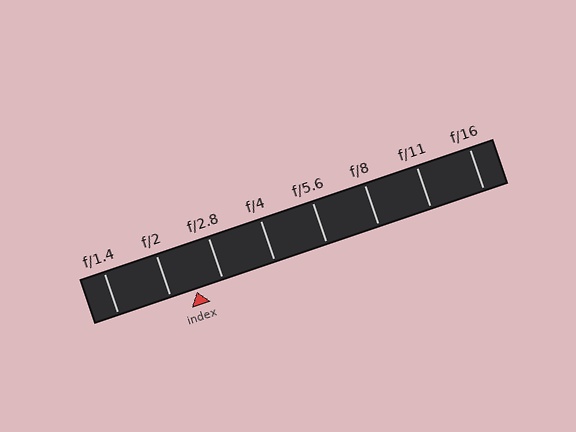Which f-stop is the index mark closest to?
The index mark is closest to f/2.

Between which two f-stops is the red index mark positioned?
The index mark is between f/2 and f/2.8.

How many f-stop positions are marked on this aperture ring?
There are 8 f-stop positions marked.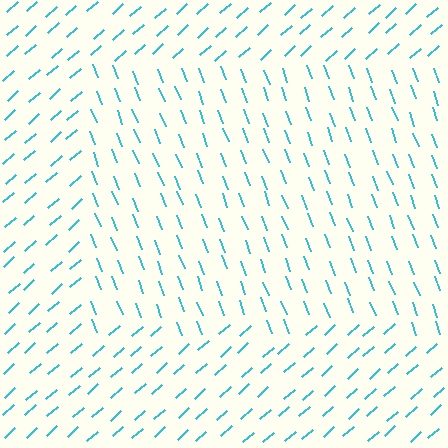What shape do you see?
I see a rectangle.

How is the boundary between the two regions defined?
The boundary is defined purely by a change in line orientation (approximately 69 degrees difference). All lines are the same color and thickness.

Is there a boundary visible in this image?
Yes, there is a texture boundary formed by a change in line orientation.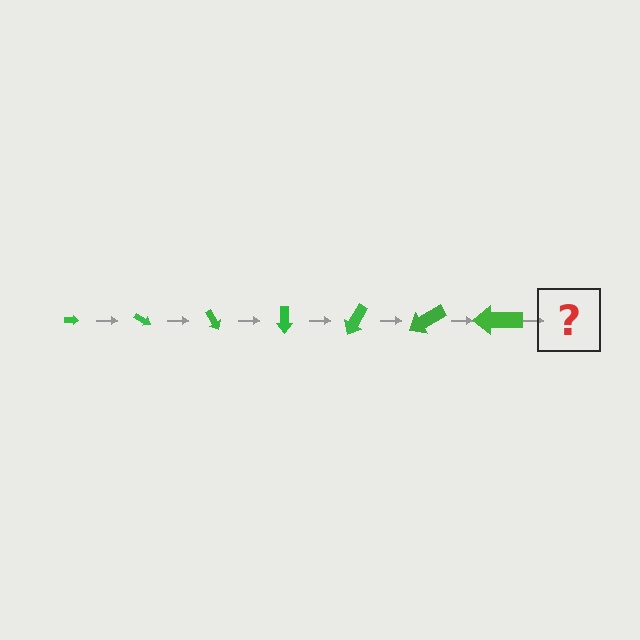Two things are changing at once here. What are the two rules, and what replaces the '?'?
The two rules are that the arrow grows larger each step and it rotates 30 degrees each step. The '?' should be an arrow, larger than the previous one and rotated 210 degrees from the start.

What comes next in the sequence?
The next element should be an arrow, larger than the previous one and rotated 210 degrees from the start.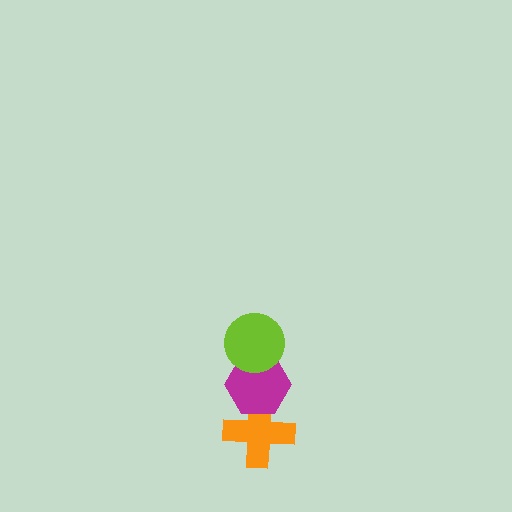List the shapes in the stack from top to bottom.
From top to bottom: the lime circle, the magenta hexagon, the orange cross.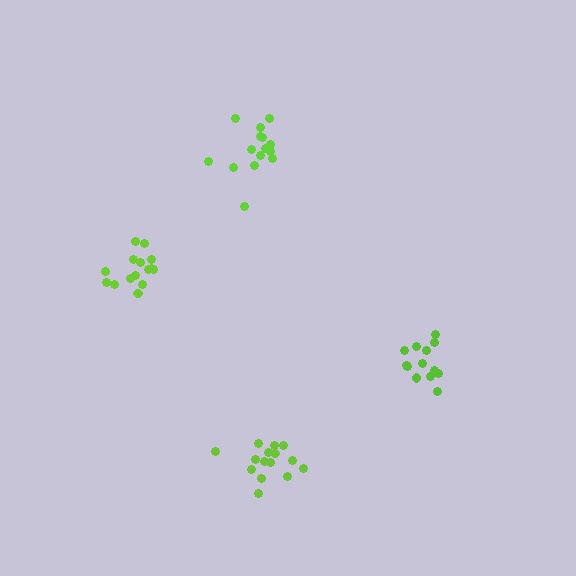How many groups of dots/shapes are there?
There are 4 groups.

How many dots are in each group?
Group 1: 15 dots, Group 2: 15 dots, Group 3: 15 dots, Group 4: 13 dots (58 total).